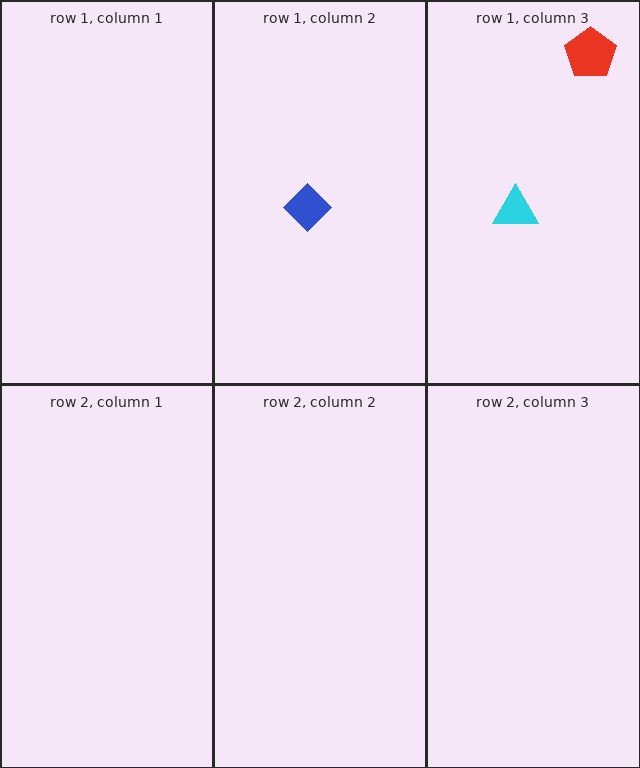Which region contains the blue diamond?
The row 1, column 2 region.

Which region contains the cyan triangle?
The row 1, column 3 region.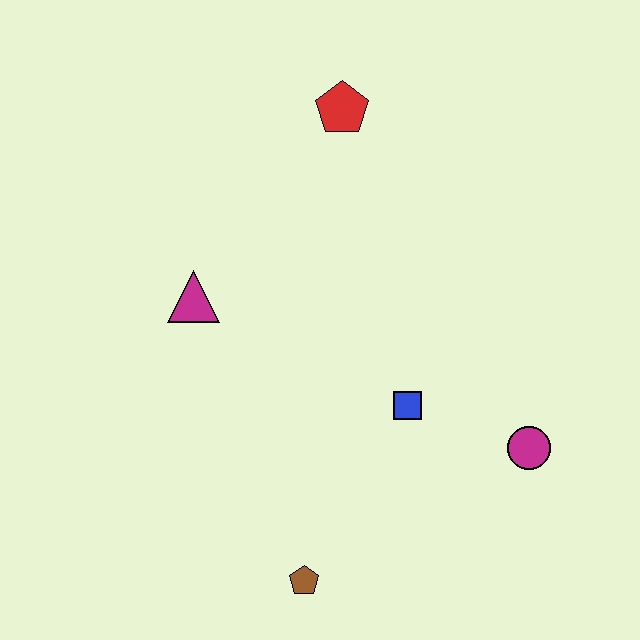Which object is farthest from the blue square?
The red pentagon is farthest from the blue square.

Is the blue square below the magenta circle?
No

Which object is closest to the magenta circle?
The blue square is closest to the magenta circle.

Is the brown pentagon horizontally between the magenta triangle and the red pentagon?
Yes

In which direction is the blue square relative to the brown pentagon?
The blue square is above the brown pentagon.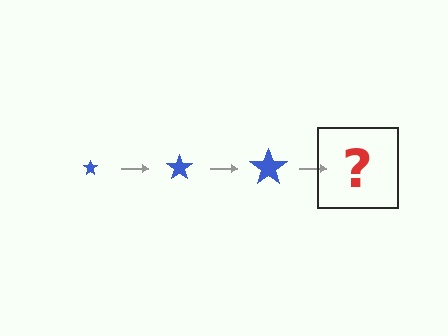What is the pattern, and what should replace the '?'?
The pattern is that the star gets progressively larger each step. The '?' should be a blue star, larger than the previous one.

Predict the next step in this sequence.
The next step is a blue star, larger than the previous one.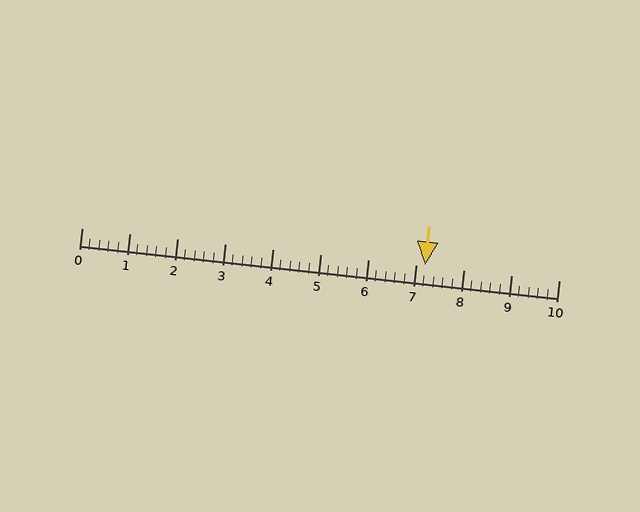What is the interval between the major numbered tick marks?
The major tick marks are spaced 1 units apart.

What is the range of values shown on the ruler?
The ruler shows values from 0 to 10.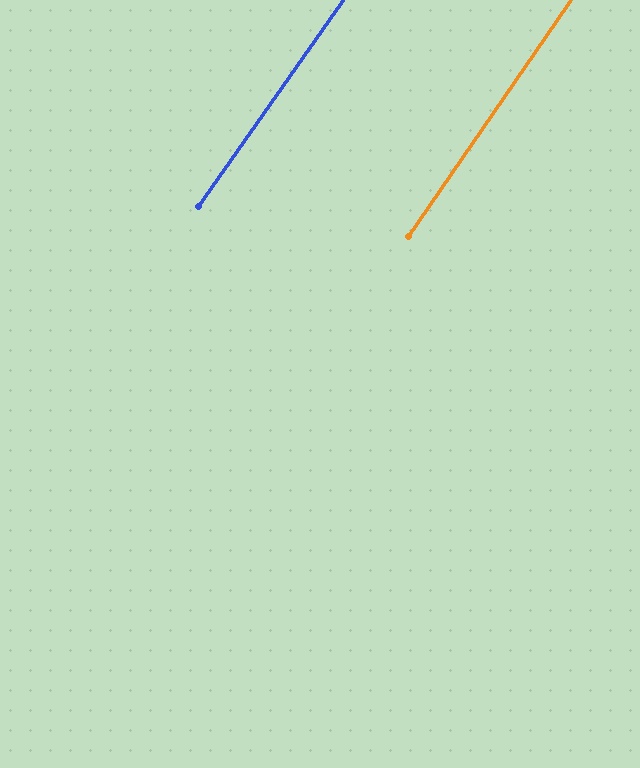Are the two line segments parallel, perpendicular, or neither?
Parallel — their directions differ by only 0.7°.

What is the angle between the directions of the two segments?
Approximately 1 degree.